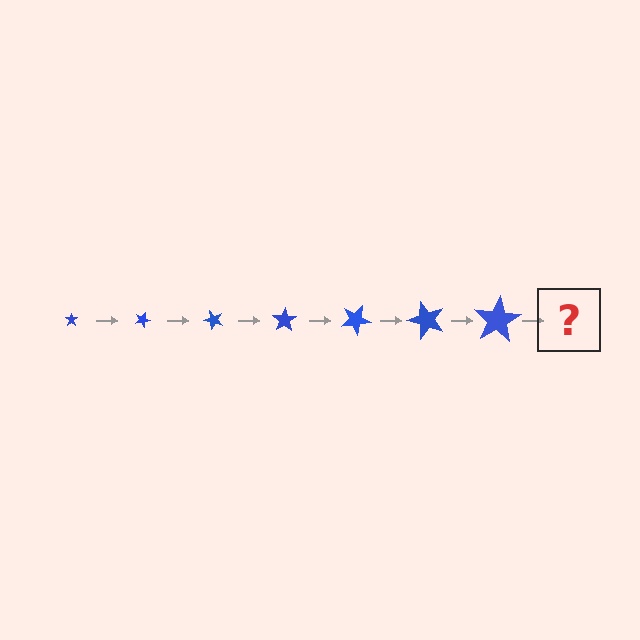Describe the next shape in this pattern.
It should be a star, larger than the previous one and rotated 175 degrees from the start.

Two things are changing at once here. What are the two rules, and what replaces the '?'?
The two rules are that the star grows larger each step and it rotates 25 degrees each step. The '?' should be a star, larger than the previous one and rotated 175 degrees from the start.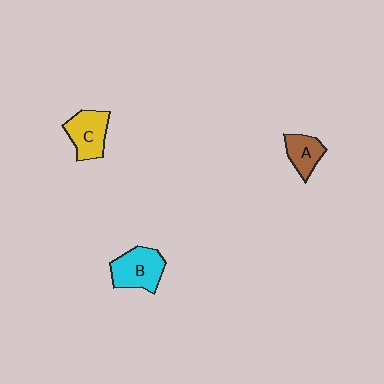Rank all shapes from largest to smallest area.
From largest to smallest: B (cyan), C (yellow), A (brown).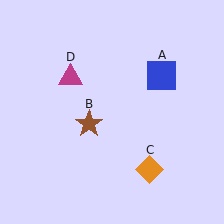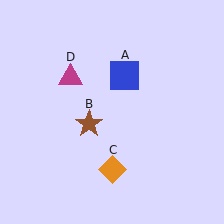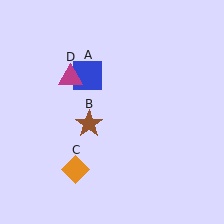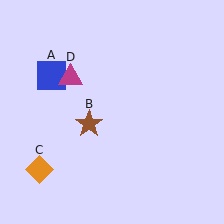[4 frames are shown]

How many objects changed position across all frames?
2 objects changed position: blue square (object A), orange diamond (object C).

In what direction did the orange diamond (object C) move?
The orange diamond (object C) moved left.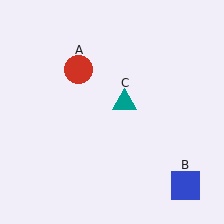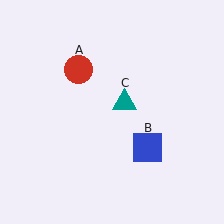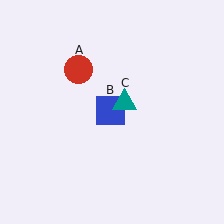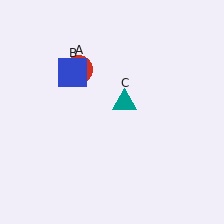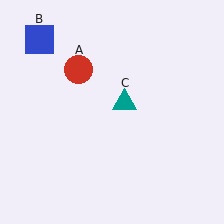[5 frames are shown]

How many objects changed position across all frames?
1 object changed position: blue square (object B).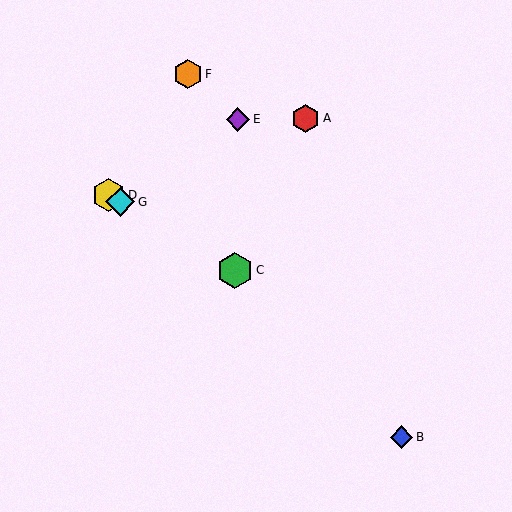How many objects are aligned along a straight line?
3 objects (C, D, G) are aligned along a straight line.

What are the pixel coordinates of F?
Object F is at (188, 74).